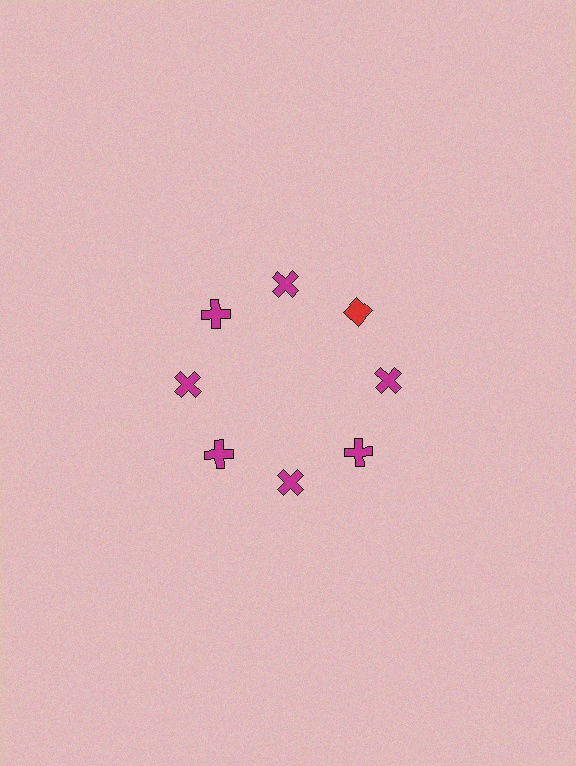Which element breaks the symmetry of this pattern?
The red diamond at roughly the 2 o'clock position breaks the symmetry. All other shapes are magenta crosses.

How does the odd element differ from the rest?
It differs in both color (red instead of magenta) and shape (diamond instead of cross).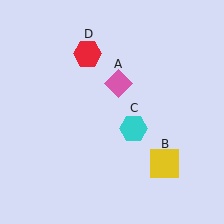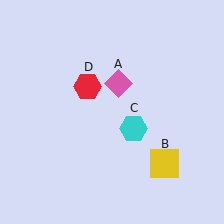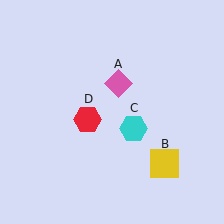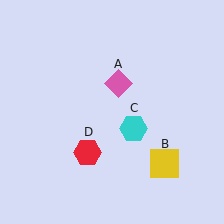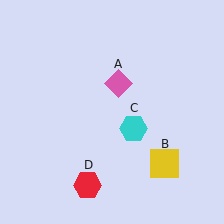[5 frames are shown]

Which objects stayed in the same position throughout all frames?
Pink diamond (object A) and yellow square (object B) and cyan hexagon (object C) remained stationary.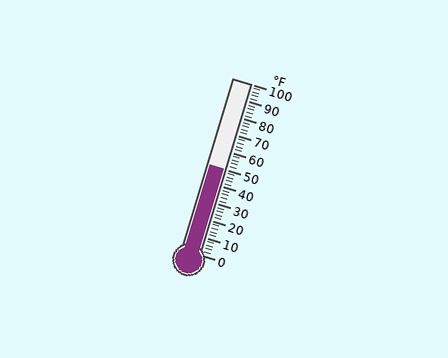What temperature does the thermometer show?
The thermometer shows approximately 50°F.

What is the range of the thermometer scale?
The thermometer scale ranges from 0°F to 100°F.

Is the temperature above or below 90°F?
The temperature is below 90°F.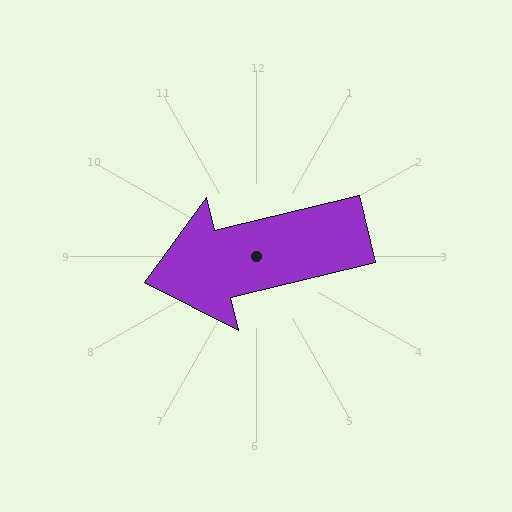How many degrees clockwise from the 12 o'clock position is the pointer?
Approximately 256 degrees.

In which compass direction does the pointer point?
West.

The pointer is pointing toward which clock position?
Roughly 9 o'clock.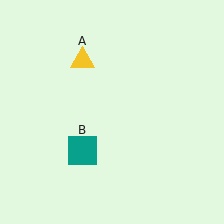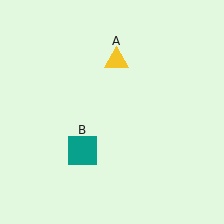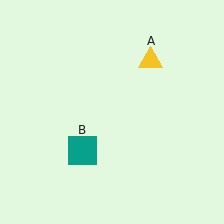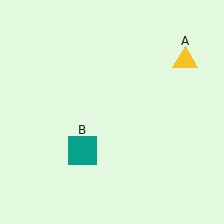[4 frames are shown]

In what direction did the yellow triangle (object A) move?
The yellow triangle (object A) moved right.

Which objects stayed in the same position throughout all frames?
Teal square (object B) remained stationary.